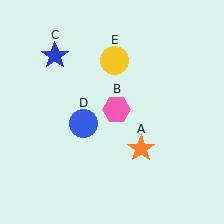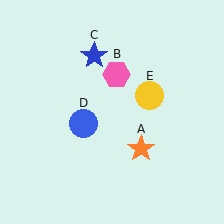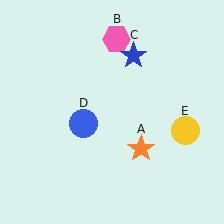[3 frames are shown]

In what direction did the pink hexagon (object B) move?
The pink hexagon (object B) moved up.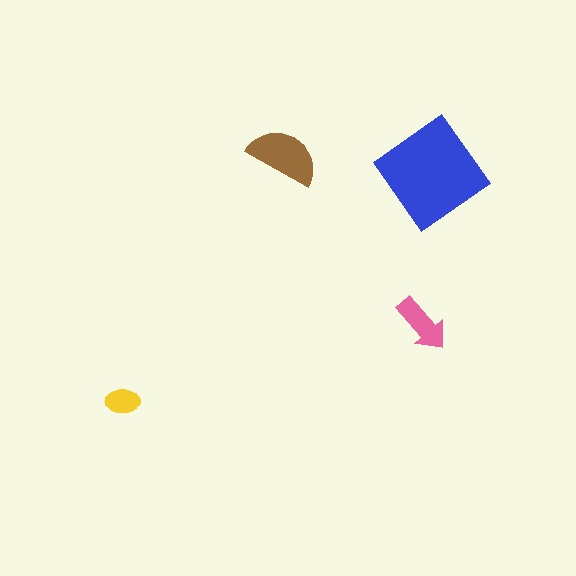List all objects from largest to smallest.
The blue diamond, the brown semicircle, the pink arrow, the yellow ellipse.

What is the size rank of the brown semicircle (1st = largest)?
2nd.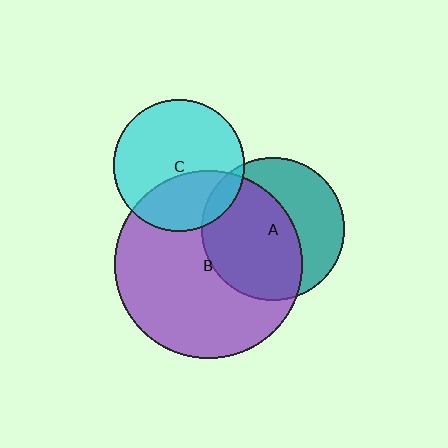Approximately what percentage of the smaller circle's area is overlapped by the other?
Approximately 60%.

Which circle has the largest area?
Circle B (purple).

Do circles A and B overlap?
Yes.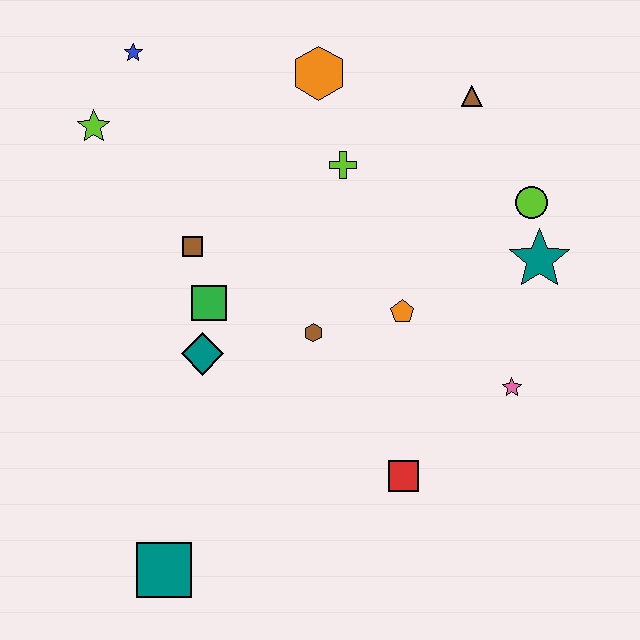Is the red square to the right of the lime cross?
Yes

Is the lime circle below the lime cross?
Yes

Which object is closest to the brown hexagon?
The orange pentagon is closest to the brown hexagon.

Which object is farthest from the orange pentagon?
The blue star is farthest from the orange pentagon.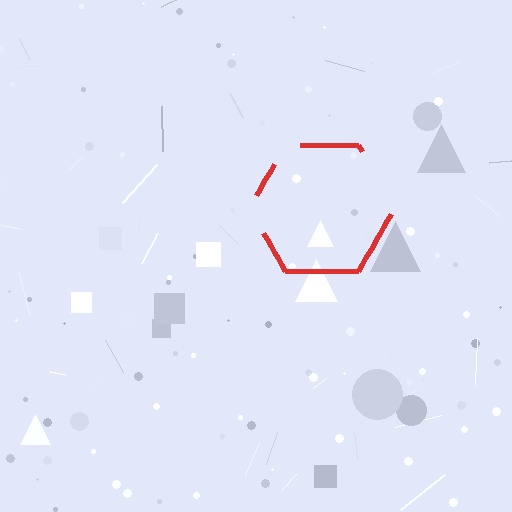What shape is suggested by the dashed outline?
The dashed outline suggests a hexagon.